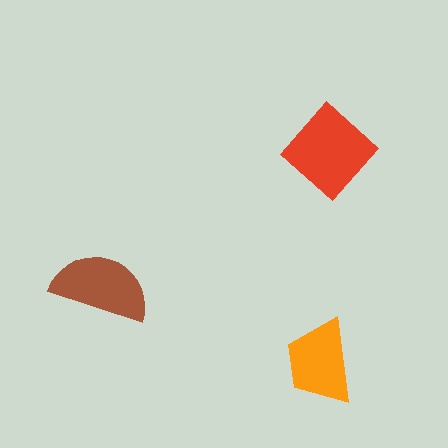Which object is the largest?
The red diamond.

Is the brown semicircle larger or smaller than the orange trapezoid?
Larger.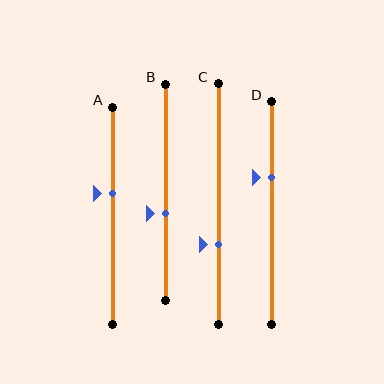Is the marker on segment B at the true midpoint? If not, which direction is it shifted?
No, the marker on segment B is shifted downward by about 10% of the segment length.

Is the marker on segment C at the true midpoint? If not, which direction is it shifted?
No, the marker on segment C is shifted downward by about 17% of the segment length.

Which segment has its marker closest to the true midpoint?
Segment B has its marker closest to the true midpoint.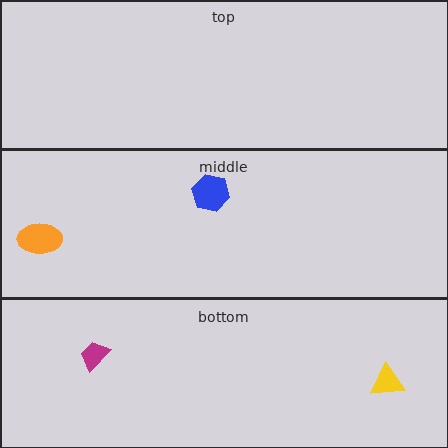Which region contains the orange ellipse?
The middle region.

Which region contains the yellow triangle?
The bottom region.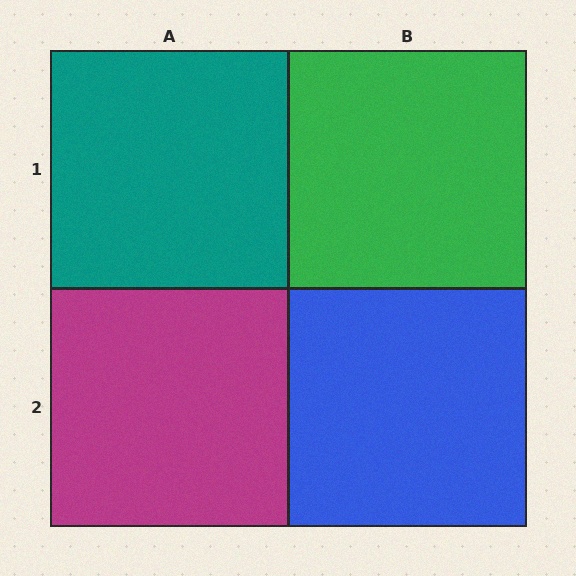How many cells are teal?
1 cell is teal.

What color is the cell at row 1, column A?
Teal.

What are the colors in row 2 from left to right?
Magenta, blue.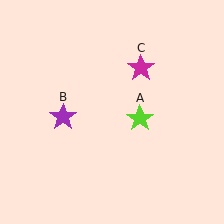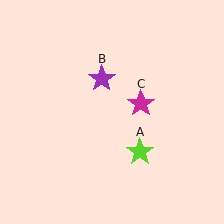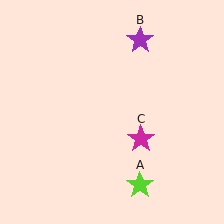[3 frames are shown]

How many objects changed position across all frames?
3 objects changed position: lime star (object A), purple star (object B), magenta star (object C).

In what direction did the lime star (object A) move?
The lime star (object A) moved down.